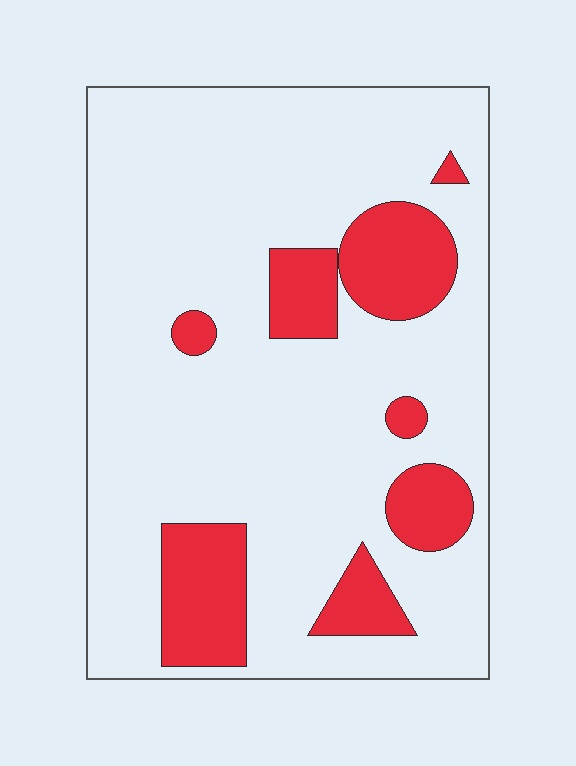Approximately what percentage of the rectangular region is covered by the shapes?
Approximately 20%.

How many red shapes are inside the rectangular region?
8.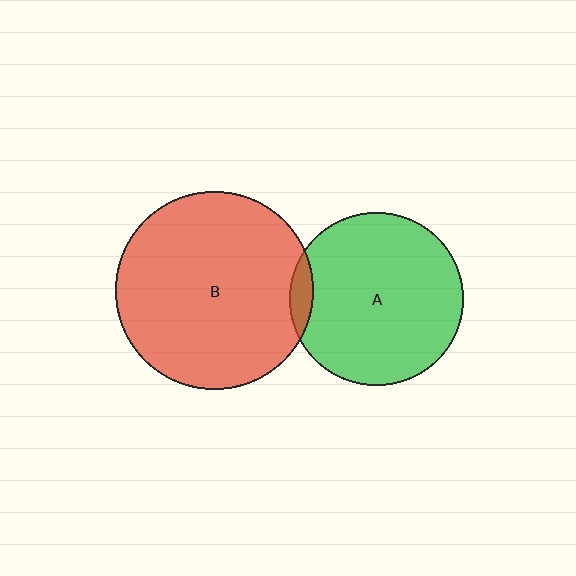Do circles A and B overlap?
Yes.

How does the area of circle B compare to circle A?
Approximately 1.3 times.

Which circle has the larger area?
Circle B (red).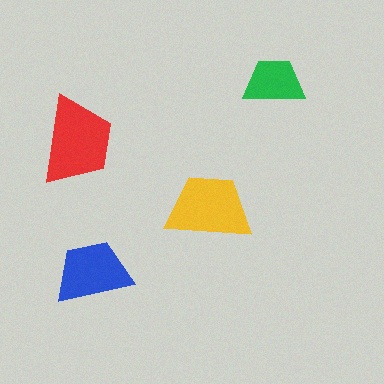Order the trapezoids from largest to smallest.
the red one, the yellow one, the blue one, the green one.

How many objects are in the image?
There are 4 objects in the image.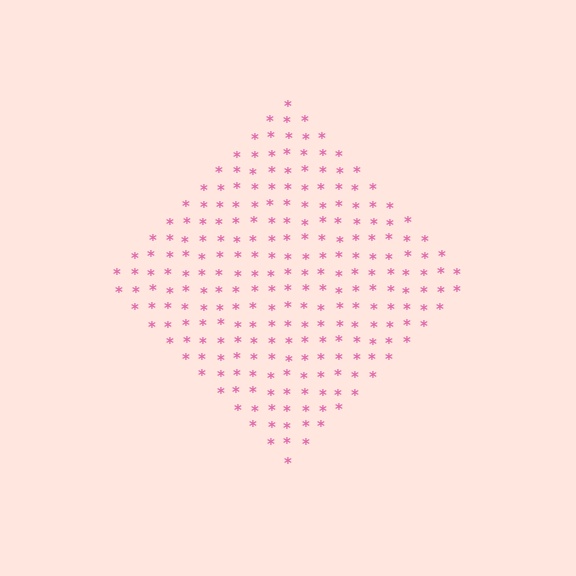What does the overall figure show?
The overall figure shows a diamond.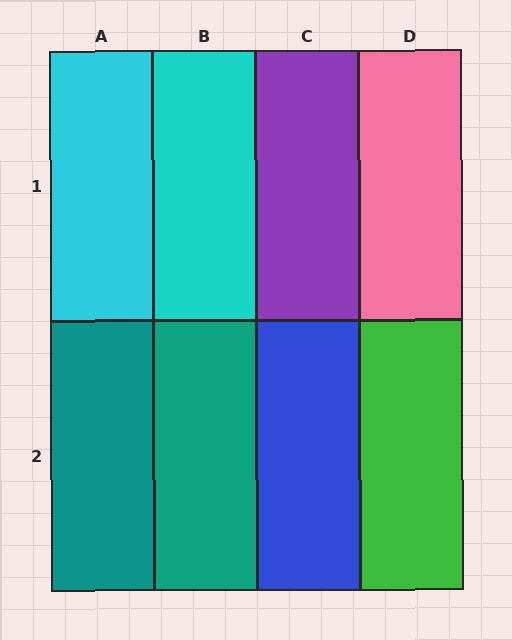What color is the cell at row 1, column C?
Purple.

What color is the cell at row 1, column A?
Cyan.